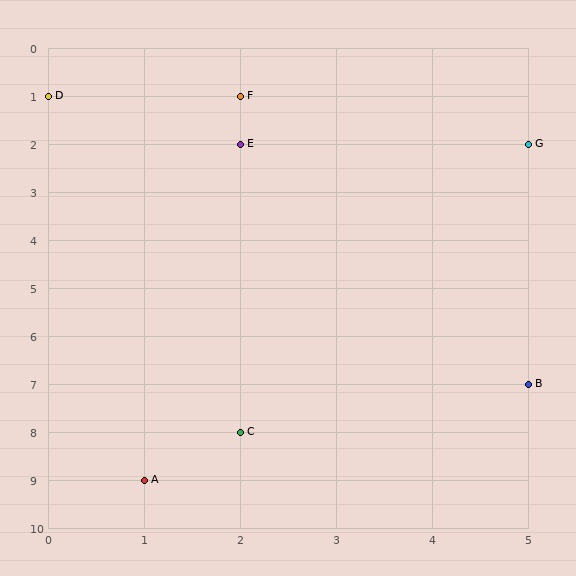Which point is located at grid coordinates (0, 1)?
Point D is at (0, 1).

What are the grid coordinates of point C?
Point C is at grid coordinates (2, 8).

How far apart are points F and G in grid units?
Points F and G are 3 columns and 1 row apart (about 3.2 grid units diagonally).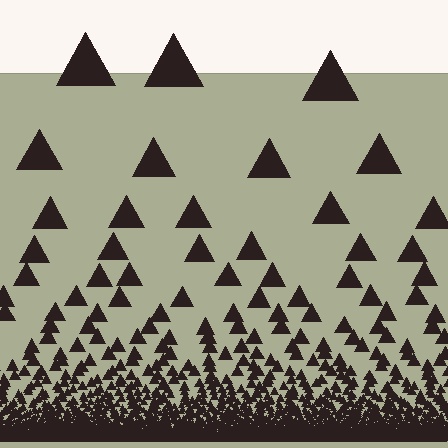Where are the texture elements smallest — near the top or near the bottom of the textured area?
Near the bottom.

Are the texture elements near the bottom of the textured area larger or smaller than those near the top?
Smaller. The gradient is inverted — elements near the bottom are smaller and denser.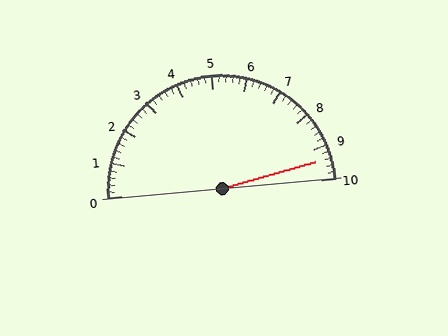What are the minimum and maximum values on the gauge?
The gauge ranges from 0 to 10.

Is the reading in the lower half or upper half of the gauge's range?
The reading is in the upper half of the range (0 to 10).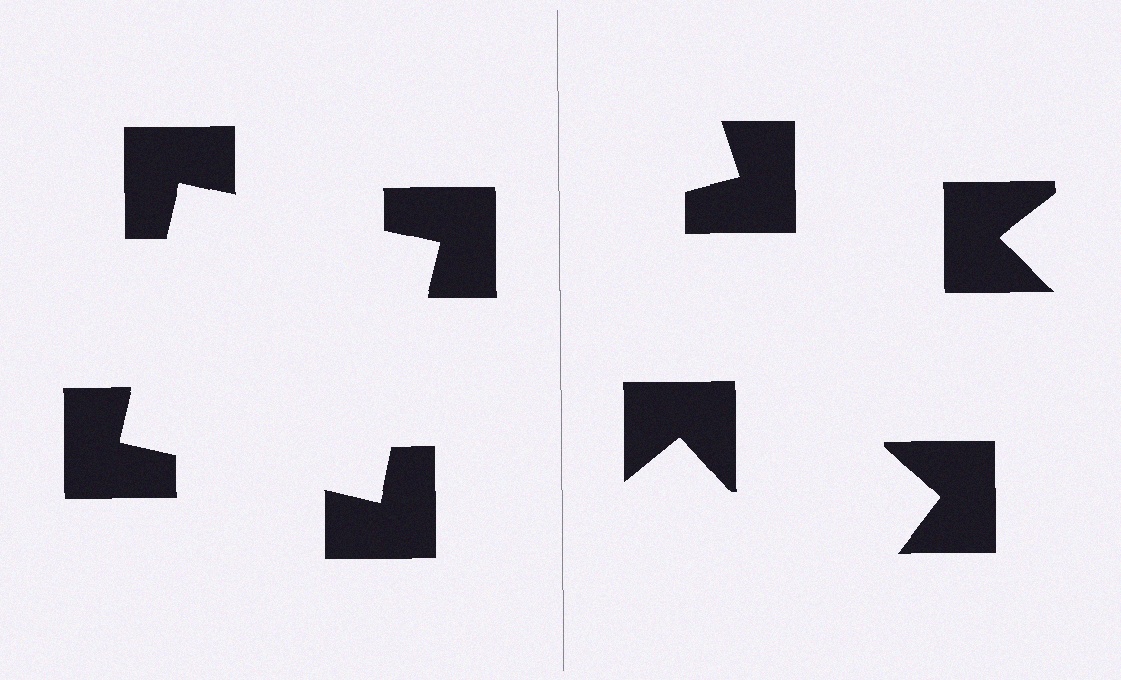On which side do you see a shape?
An illusory square appears on the left side. On the right side the wedge cuts are rotated, so no coherent shape forms.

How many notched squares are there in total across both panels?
8 — 4 on each side.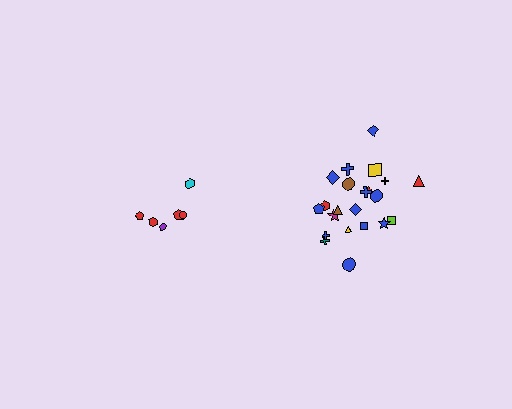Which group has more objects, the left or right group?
The right group.